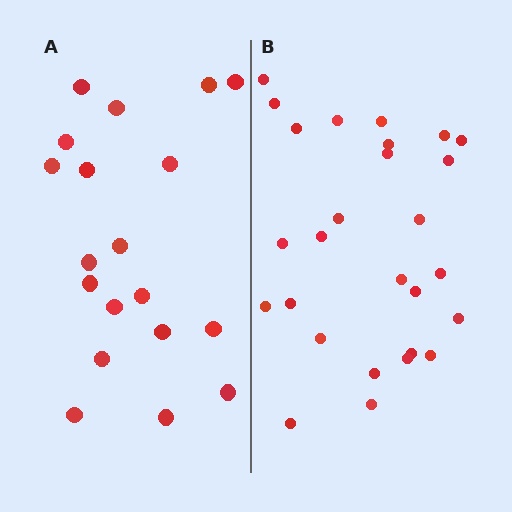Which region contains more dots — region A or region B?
Region B (the right region) has more dots.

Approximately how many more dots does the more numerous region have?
Region B has roughly 8 or so more dots than region A.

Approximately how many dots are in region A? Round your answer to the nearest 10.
About 20 dots. (The exact count is 19, which rounds to 20.)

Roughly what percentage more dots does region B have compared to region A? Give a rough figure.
About 40% more.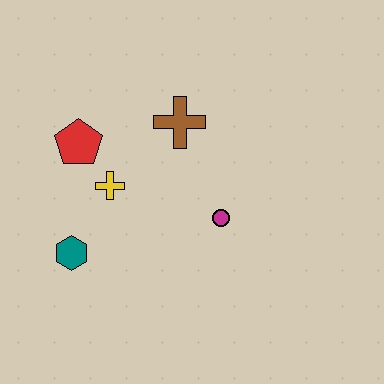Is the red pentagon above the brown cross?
No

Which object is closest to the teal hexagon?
The yellow cross is closest to the teal hexagon.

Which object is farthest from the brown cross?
The teal hexagon is farthest from the brown cross.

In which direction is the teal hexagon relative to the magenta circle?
The teal hexagon is to the left of the magenta circle.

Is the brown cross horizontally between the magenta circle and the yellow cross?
Yes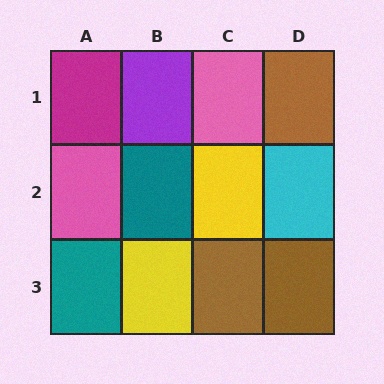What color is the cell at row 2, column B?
Teal.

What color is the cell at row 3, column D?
Brown.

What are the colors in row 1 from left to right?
Magenta, purple, pink, brown.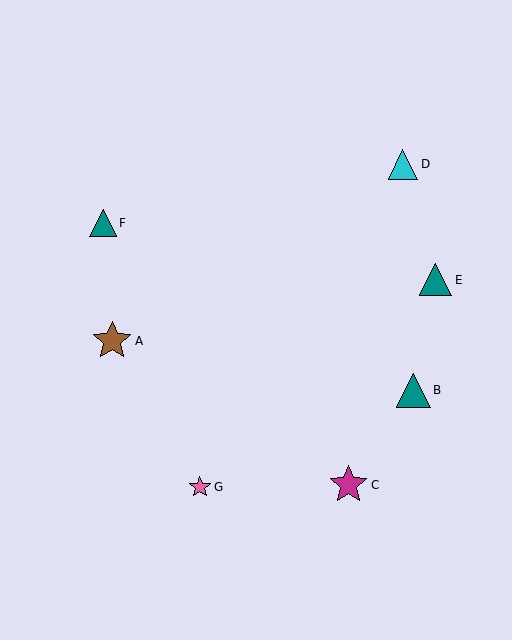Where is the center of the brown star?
The center of the brown star is at (112, 341).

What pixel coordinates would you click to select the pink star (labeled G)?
Click at (200, 487) to select the pink star G.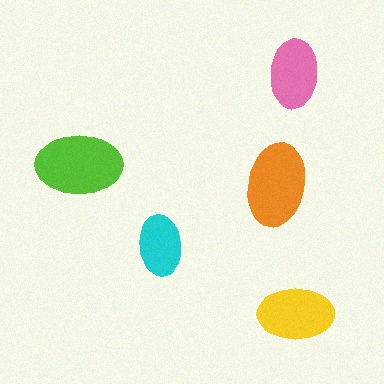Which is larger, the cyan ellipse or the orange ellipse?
The orange one.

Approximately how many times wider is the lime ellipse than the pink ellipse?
About 1.5 times wider.